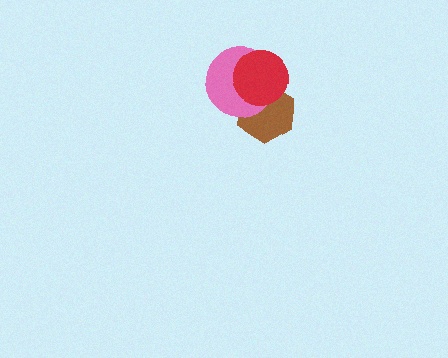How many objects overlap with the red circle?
2 objects overlap with the red circle.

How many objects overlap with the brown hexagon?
2 objects overlap with the brown hexagon.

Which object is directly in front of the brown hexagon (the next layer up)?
The pink circle is directly in front of the brown hexagon.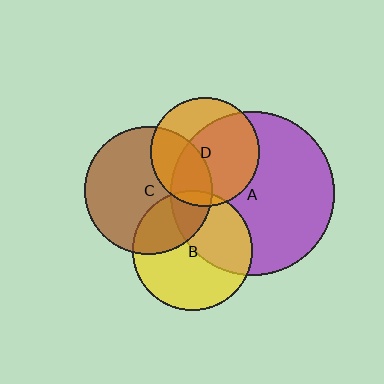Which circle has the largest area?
Circle A (purple).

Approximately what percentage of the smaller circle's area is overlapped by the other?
Approximately 35%.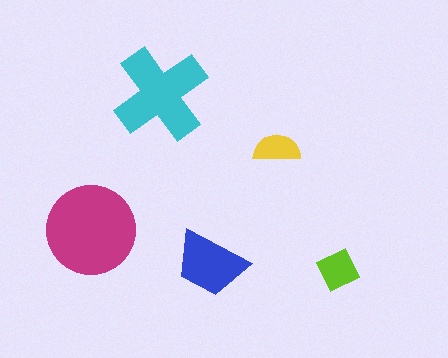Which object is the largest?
The magenta circle.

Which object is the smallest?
The yellow semicircle.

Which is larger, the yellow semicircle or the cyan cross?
The cyan cross.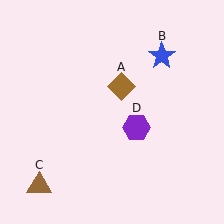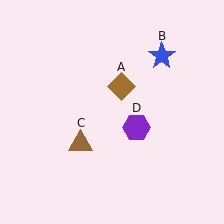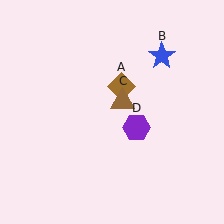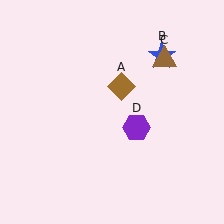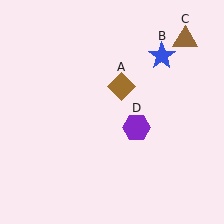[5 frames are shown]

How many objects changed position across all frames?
1 object changed position: brown triangle (object C).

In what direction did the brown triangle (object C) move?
The brown triangle (object C) moved up and to the right.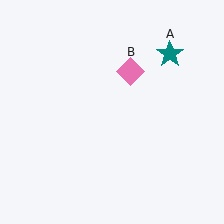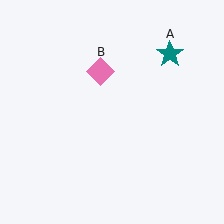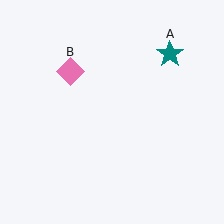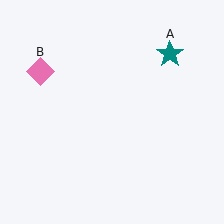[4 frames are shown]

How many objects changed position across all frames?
1 object changed position: pink diamond (object B).